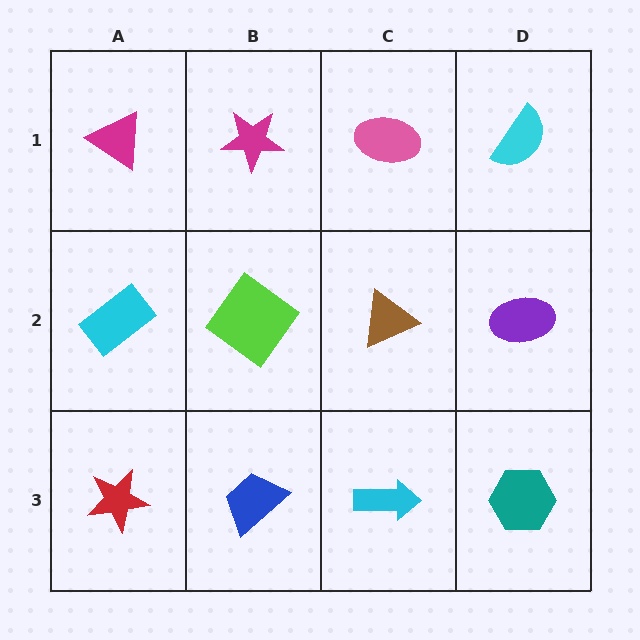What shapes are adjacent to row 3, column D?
A purple ellipse (row 2, column D), a cyan arrow (row 3, column C).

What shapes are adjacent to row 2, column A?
A magenta triangle (row 1, column A), a red star (row 3, column A), a lime diamond (row 2, column B).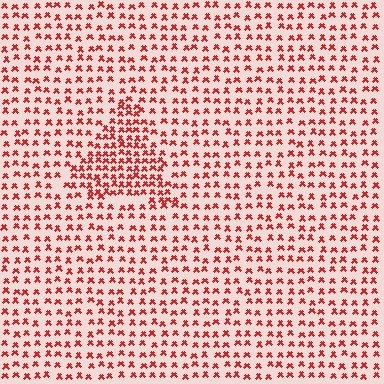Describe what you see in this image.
The image contains small red elements arranged at two different densities. A triangle-shaped region is visible where the elements are more densely packed than the surrounding area.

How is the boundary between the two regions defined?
The boundary is defined by a change in element density (approximately 1.8x ratio). All elements are the same color, size, and shape.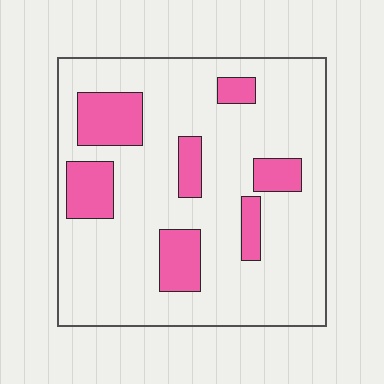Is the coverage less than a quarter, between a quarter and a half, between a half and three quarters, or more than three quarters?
Less than a quarter.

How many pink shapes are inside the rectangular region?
7.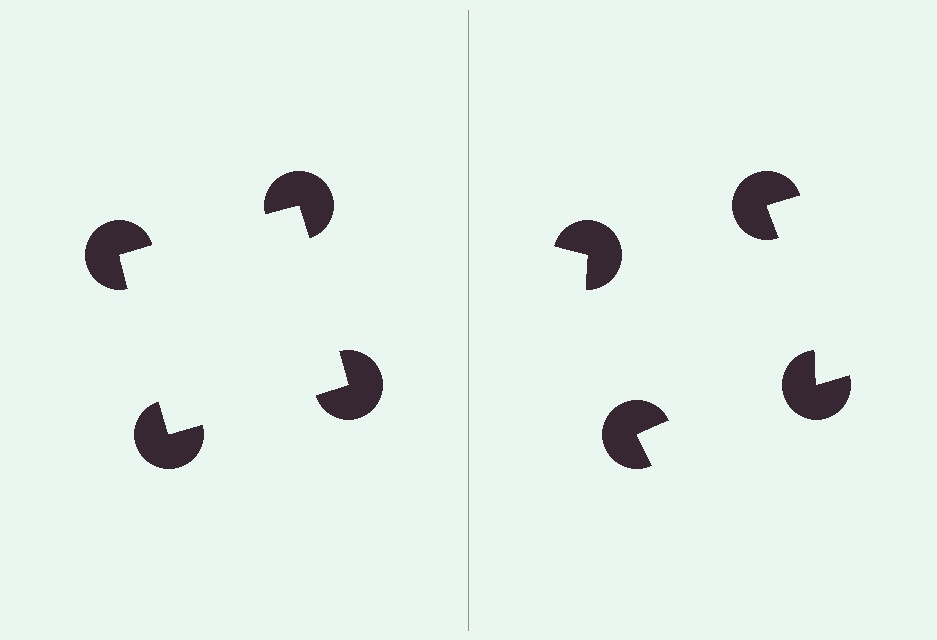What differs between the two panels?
The pac-man discs are positioned identically on both sides; only the wedge orientations differ. On the left they align to a square; on the right they are misaligned.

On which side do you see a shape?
An illusory square appears on the left side. On the right side the wedge cuts are rotated, so no coherent shape forms.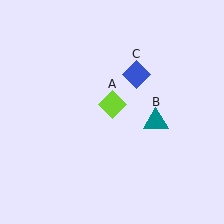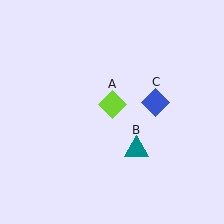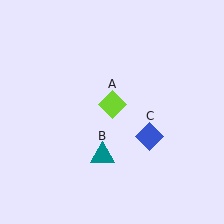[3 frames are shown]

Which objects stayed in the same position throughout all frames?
Lime diamond (object A) remained stationary.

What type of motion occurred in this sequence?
The teal triangle (object B), blue diamond (object C) rotated clockwise around the center of the scene.